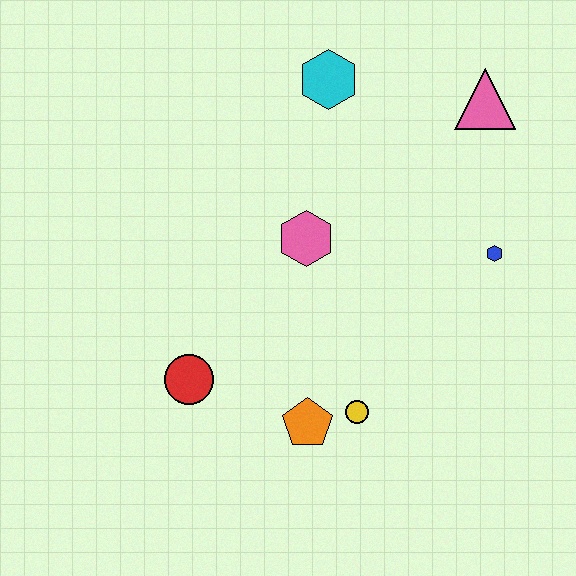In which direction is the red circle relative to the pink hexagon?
The red circle is below the pink hexagon.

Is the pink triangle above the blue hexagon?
Yes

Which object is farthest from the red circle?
The pink triangle is farthest from the red circle.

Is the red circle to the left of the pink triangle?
Yes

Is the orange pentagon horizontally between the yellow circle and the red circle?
Yes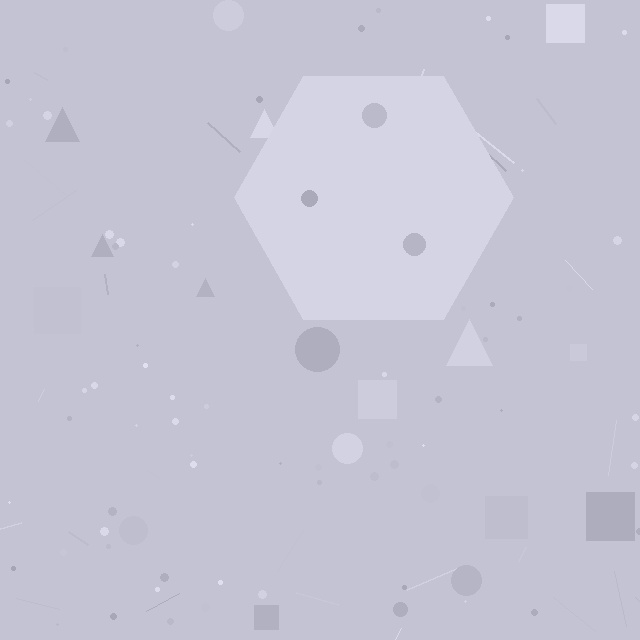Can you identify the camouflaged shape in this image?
The camouflaged shape is a hexagon.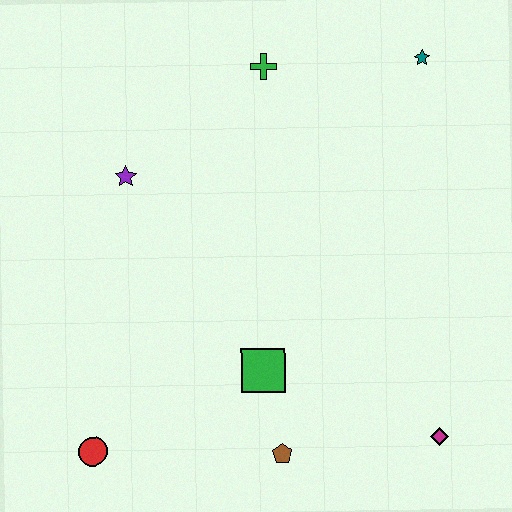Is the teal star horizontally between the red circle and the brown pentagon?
No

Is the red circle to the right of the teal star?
No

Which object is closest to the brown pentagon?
The green square is closest to the brown pentagon.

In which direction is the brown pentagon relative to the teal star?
The brown pentagon is below the teal star.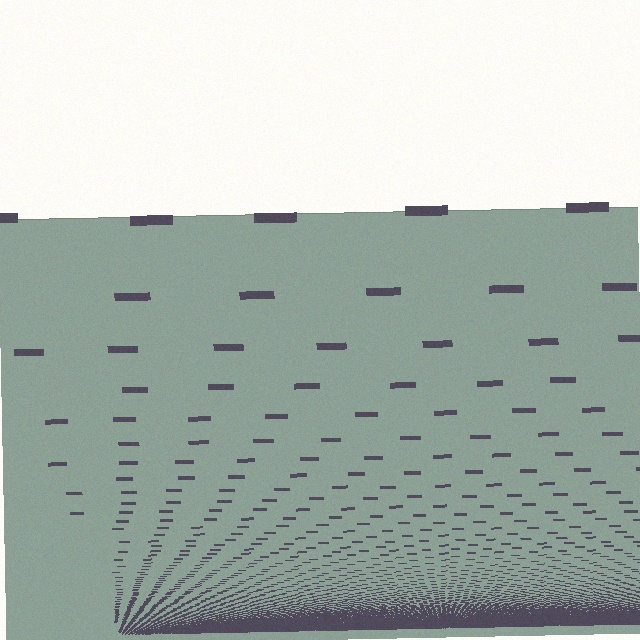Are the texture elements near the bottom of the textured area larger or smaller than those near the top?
Smaller. The gradient is inverted — elements near the bottom are smaller and denser.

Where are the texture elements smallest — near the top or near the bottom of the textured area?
Near the bottom.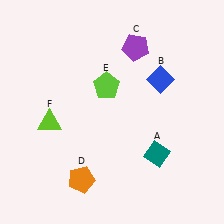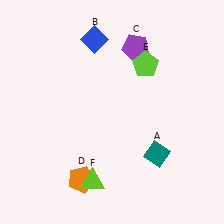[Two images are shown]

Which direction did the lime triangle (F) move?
The lime triangle (F) moved down.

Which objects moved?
The objects that moved are: the blue diamond (B), the lime pentagon (E), the lime triangle (F).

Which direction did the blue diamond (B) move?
The blue diamond (B) moved left.